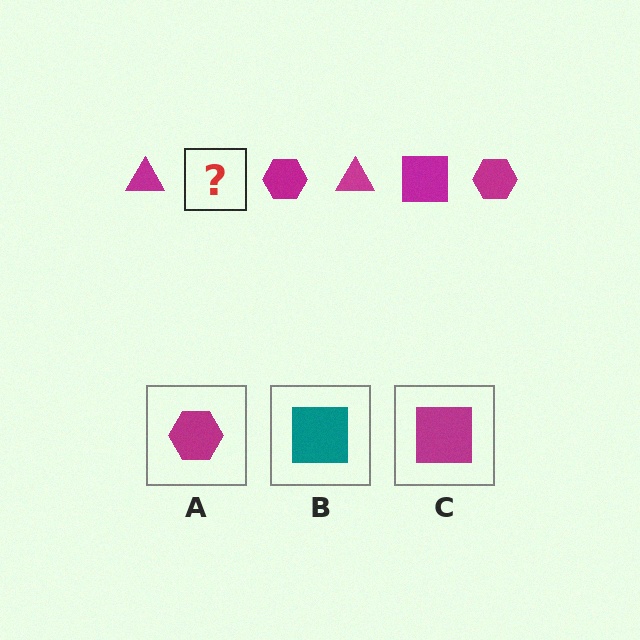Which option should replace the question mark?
Option C.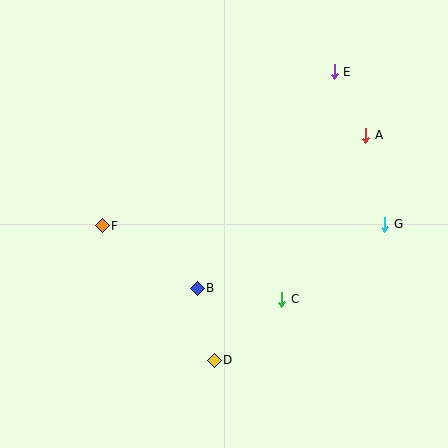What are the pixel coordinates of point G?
Point G is at (385, 224).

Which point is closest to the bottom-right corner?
Point C is closest to the bottom-right corner.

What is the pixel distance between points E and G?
The distance between E and G is 161 pixels.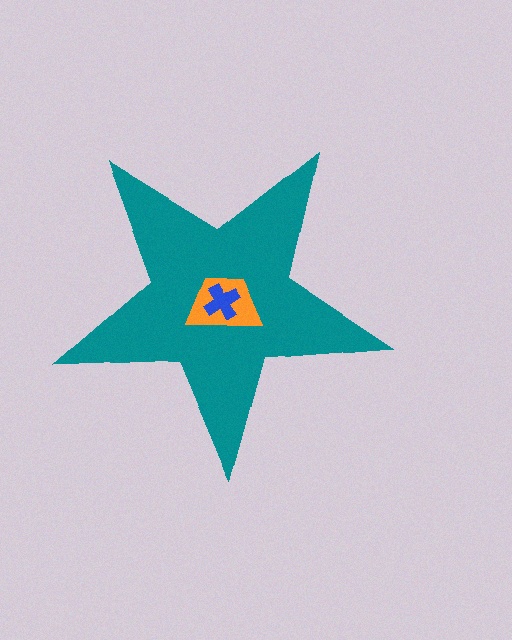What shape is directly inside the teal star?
The orange trapezoid.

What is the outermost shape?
The teal star.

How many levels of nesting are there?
3.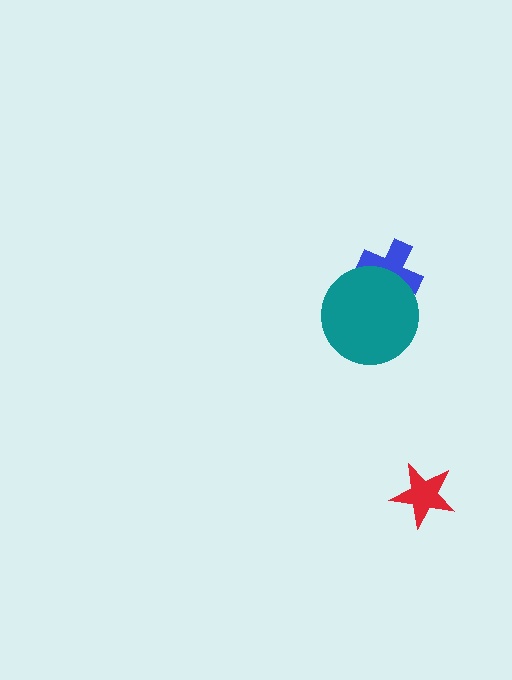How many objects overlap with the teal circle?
1 object overlaps with the teal circle.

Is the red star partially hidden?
No, no other shape covers it.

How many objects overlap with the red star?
0 objects overlap with the red star.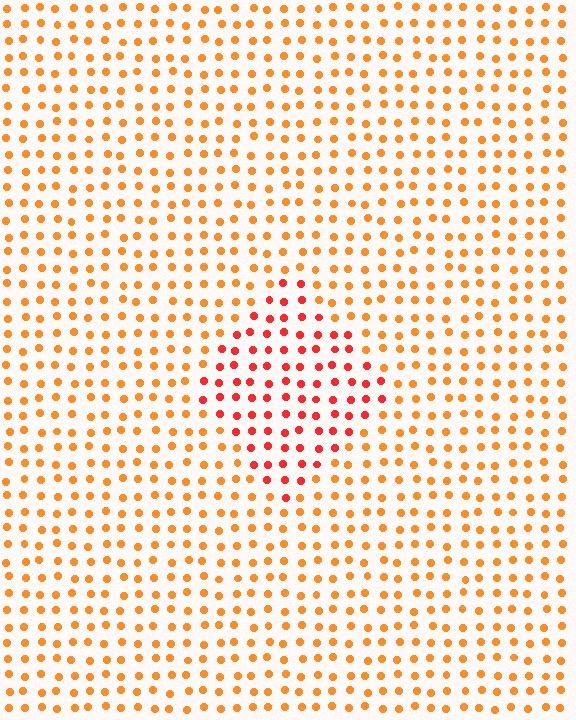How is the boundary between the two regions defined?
The boundary is defined purely by a slight shift in hue (about 31 degrees). Spacing, size, and orientation are identical on both sides.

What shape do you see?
I see a diamond.